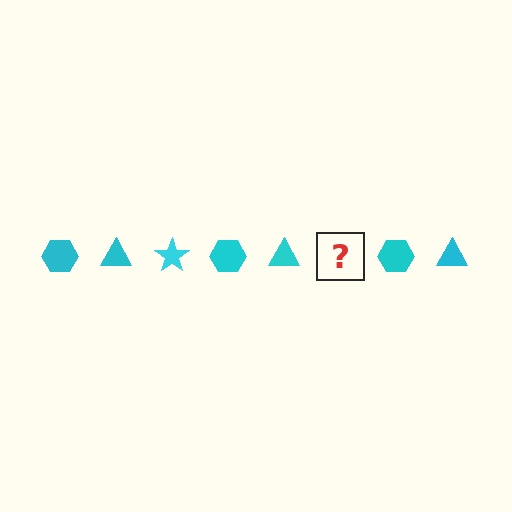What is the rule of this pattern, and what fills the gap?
The rule is that the pattern cycles through hexagon, triangle, star shapes in cyan. The gap should be filled with a cyan star.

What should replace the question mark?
The question mark should be replaced with a cyan star.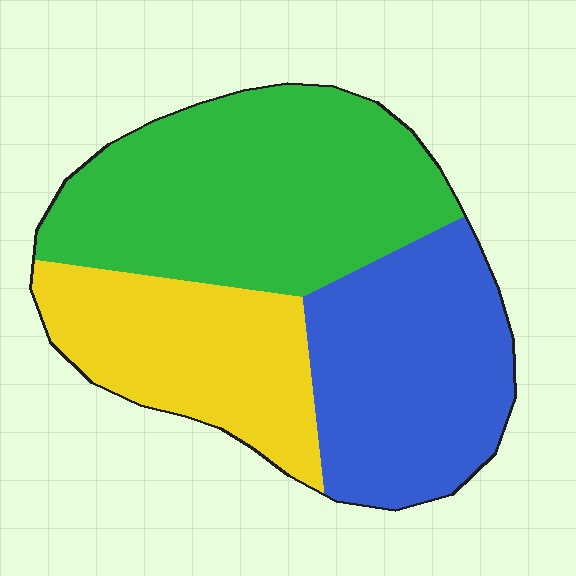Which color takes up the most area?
Green, at roughly 45%.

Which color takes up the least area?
Yellow, at roughly 25%.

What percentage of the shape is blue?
Blue covers about 30% of the shape.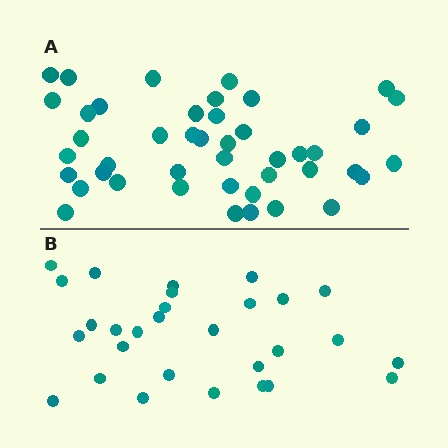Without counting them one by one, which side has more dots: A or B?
Region A (the top region) has more dots.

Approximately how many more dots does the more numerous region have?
Region A has approximately 15 more dots than region B.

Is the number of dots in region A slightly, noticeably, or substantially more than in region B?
Region A has substantially more. The ratio is roughly 1.5 to 1.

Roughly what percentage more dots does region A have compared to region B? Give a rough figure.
About 50% more.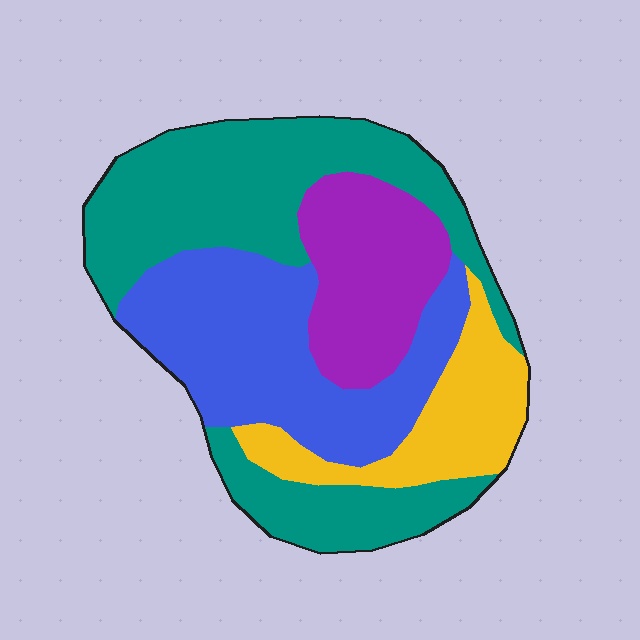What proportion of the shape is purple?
Purple takes up about one sixth (1/6) of the shape.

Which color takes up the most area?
Teal, at roughly 40%.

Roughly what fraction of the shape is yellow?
Yellow takes up less than a quarter of the shape.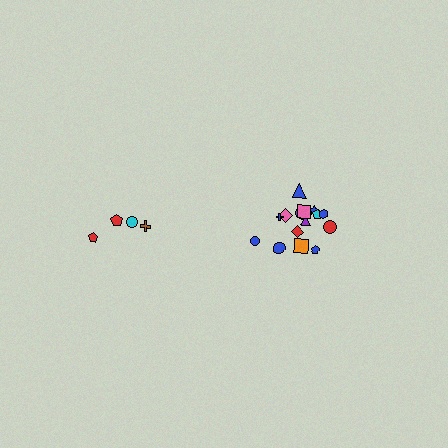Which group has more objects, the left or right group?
The right group.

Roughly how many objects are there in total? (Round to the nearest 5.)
Roughly 20 objects in total.